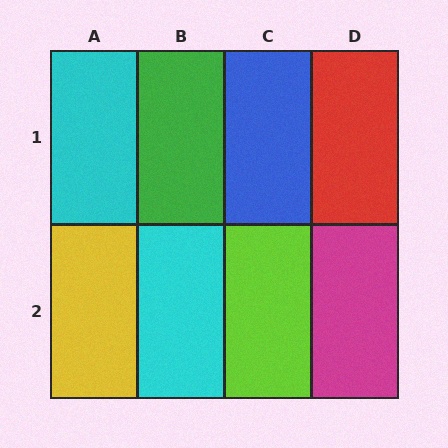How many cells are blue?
1 cell is blue.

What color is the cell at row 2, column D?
Magenta.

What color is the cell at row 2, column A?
Yellow.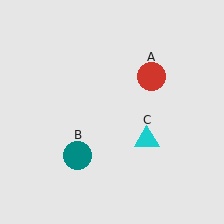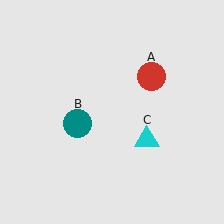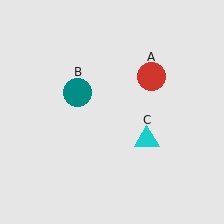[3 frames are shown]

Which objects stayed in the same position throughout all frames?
Red circle (object A) and cyan triangle (object C) remained stationary.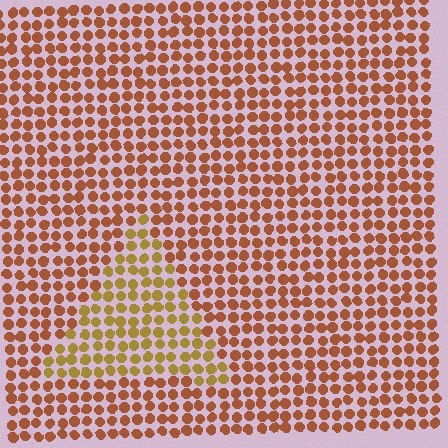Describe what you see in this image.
The image is filled with small brown elements in a uniform arrangement. A triangle-shaped region is visible where the elements are tinted to a slightly different hue, forming a subtle color boundary.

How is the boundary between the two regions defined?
The boundary is defined purely by a slight shift in hue (about 30 degrees). Spacing, size, and orientation are identical on both sides.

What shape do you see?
I see a triangle.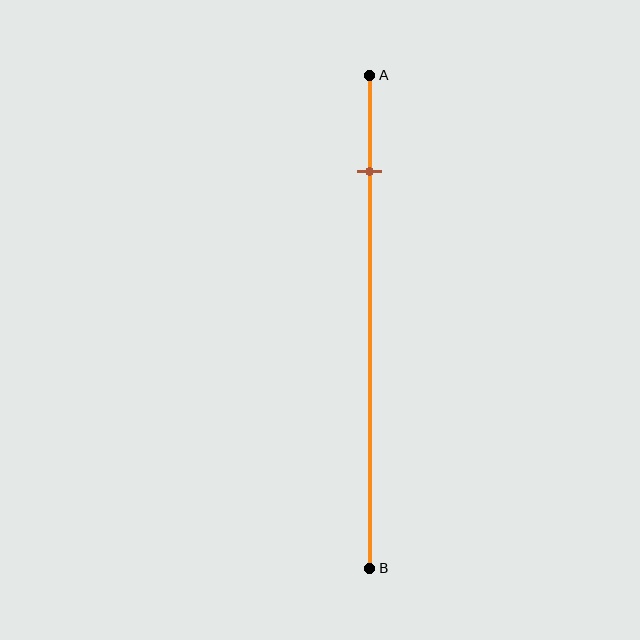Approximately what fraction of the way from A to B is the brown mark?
The brown mark is approximately 20% of the way from A to B.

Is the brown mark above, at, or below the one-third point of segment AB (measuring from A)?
The brown mark is above the one-third point of segment AB.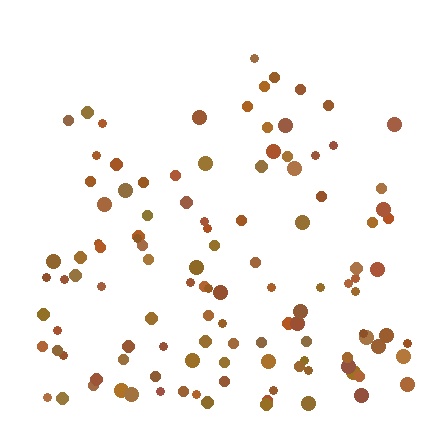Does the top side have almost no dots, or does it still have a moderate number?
Still a moderate number, just noticeably fewer than the bottom.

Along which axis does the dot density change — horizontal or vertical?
Vertical.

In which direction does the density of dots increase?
From top to bottom, with the bottom side densest.